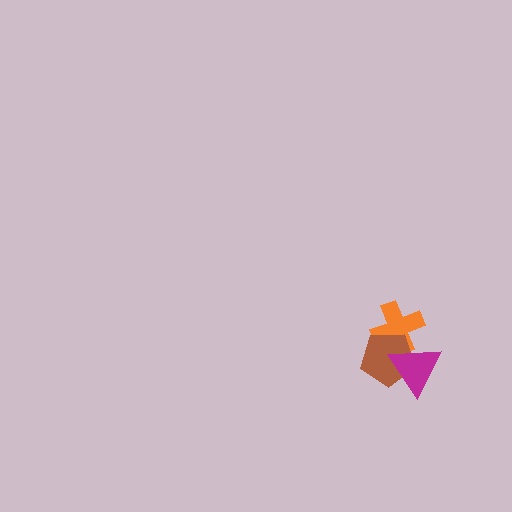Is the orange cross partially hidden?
Yes, it is partially covered by another shape.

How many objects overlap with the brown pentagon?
2 objects overlap with the brown pentagon.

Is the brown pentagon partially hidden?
Yes, it is partially covered by another shape.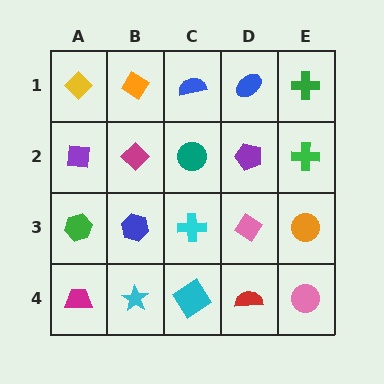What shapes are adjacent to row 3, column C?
A teal circle (row 2, column C), a cyan diamond (row 4, column C), a blue hexagon (row 3, column B), a pink diamond (row 3, column D).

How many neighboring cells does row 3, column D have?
4.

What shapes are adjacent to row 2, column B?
An orange diamond (row 1, column B), a blue hexagon (row 3, column B), a purple square (row 2, column A), a teal circle (row 2, column C).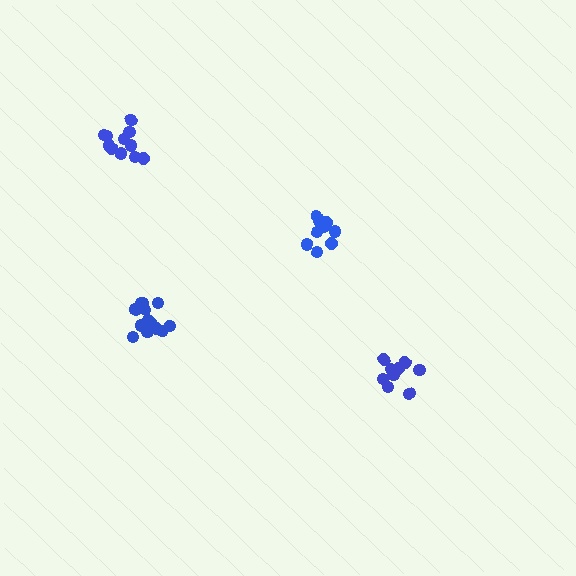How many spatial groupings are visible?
There are 4 spatial groupings.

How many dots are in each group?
Group 1: 9 dots, Group 2: 13 dots, Group 3: 11 dots, Group 4: 10 dots (43 total).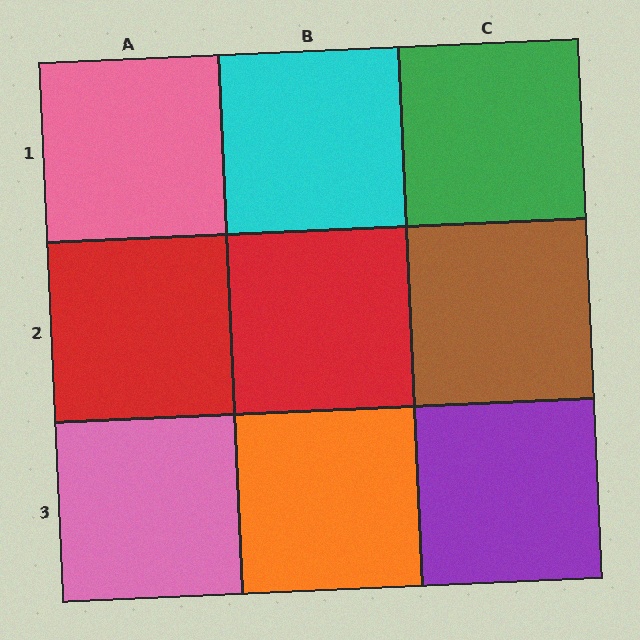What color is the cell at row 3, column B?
Orange.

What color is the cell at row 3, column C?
Purple.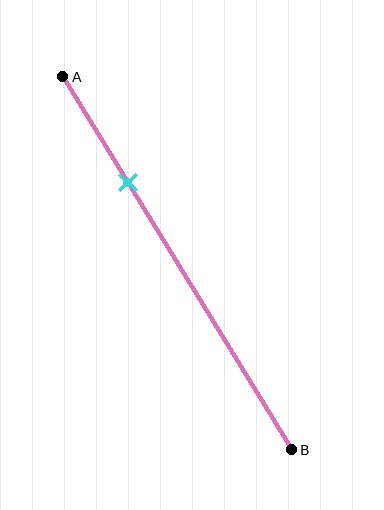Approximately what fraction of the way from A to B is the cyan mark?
The cyan mark is approximately 30% of the way from A to B.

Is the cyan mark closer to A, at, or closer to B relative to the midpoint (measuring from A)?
The cyan mark is closer to point A than the midpoint of segment AB.